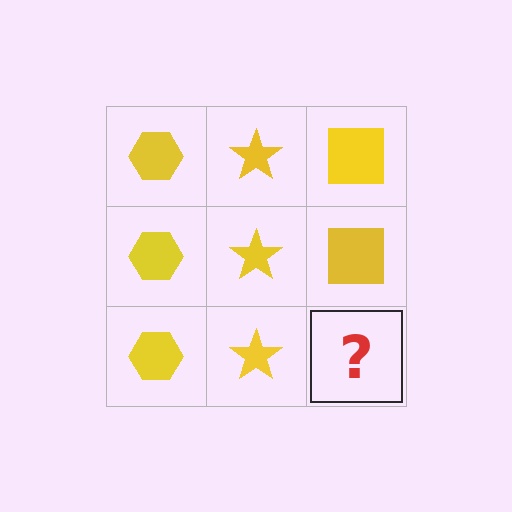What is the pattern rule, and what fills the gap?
The rule is that each column has a consistent shape. The gap should be filled with a yellow square.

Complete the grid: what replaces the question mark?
The question mark should be replaced with a yellow square.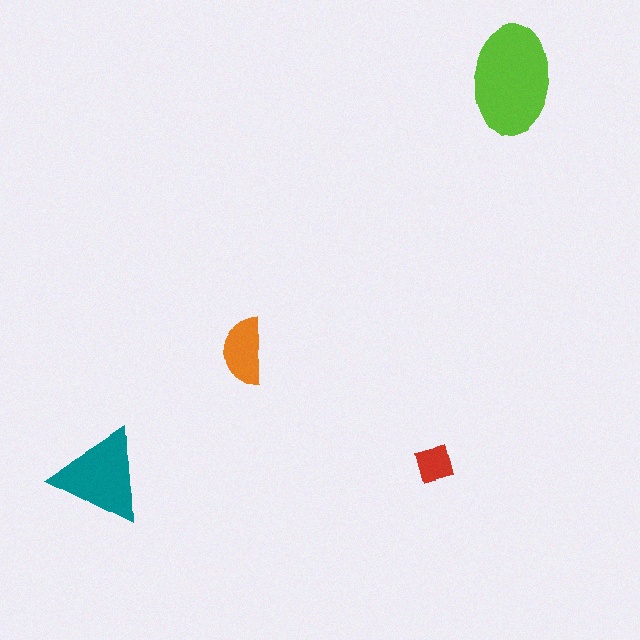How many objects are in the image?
There are 4 objects in the image.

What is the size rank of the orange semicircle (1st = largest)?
3rd.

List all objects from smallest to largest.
The red square, the orange semicircle, the teal triangle, the lime ellipse.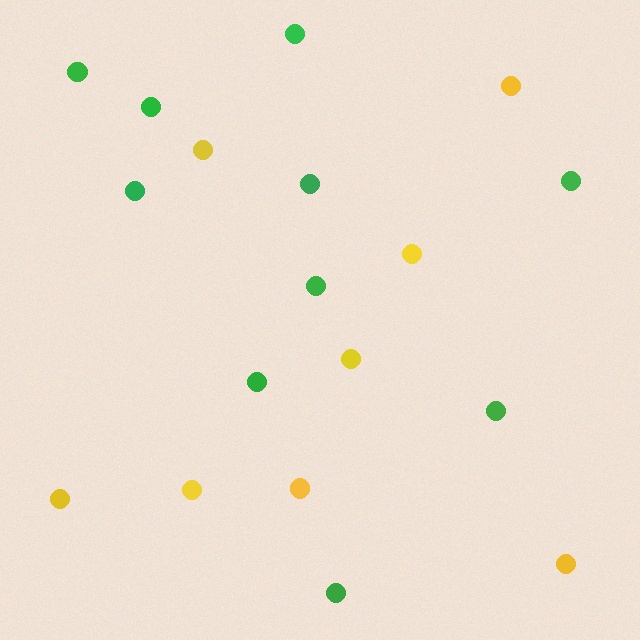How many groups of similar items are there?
There are 2 groups: one group of green circles (10) and one group of yellow circles (8).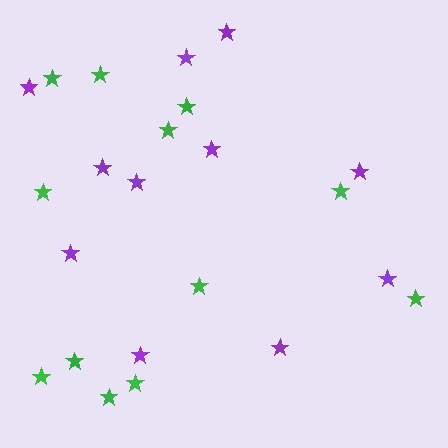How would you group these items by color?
There are 2 groups: one group of purple stars (11) and one group of green stars (12).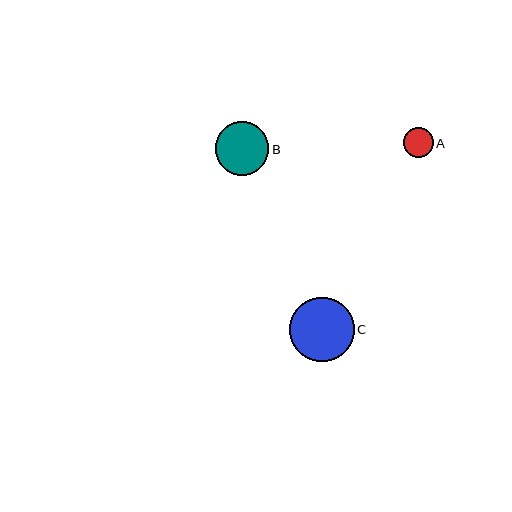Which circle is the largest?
Circle C is the largest with a size of approximately 65 pixels.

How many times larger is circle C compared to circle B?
Circle C is approximately 1.2 times the size of circle B.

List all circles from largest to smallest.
From largest to smallest: C, B, A.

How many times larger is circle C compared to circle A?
Circle C is approximately 2.2 times the size of circle A.